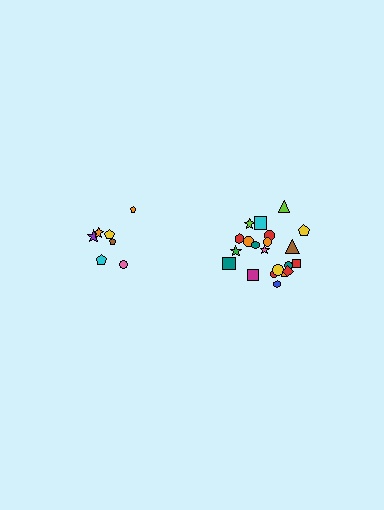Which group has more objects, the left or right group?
The right group.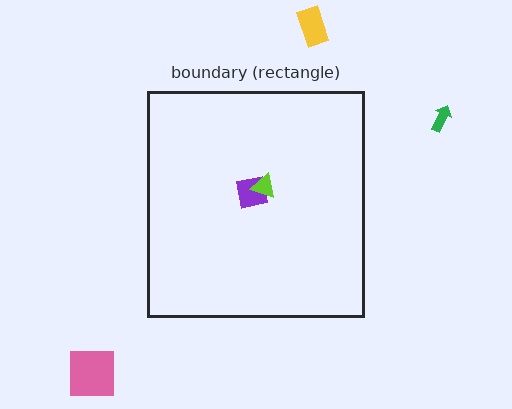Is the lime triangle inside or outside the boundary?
Inside.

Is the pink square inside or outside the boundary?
Outside.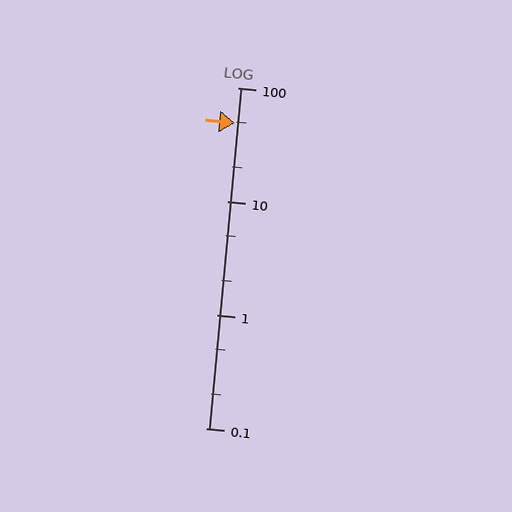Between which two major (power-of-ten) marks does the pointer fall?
The pointer is between 10 and 100.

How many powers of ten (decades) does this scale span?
The scale spans 3 decades, from 0.1 to 100.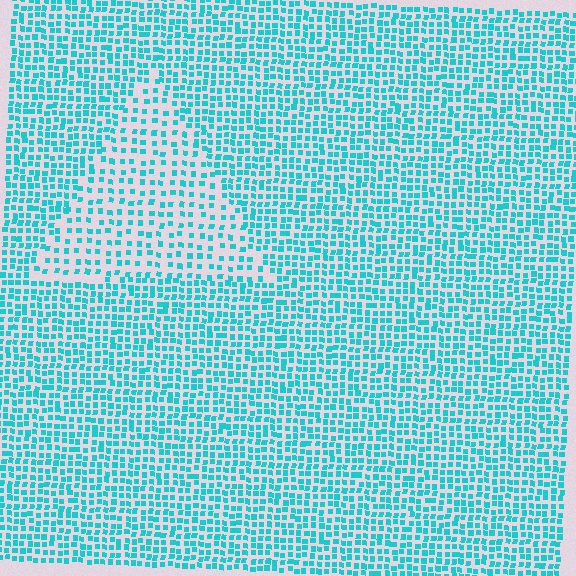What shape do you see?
I see a triangle.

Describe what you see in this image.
The image contains small cyan elements arranged at two different densities. A triangle-shaped region is visible where the elements are less densely packed than the surrounding area.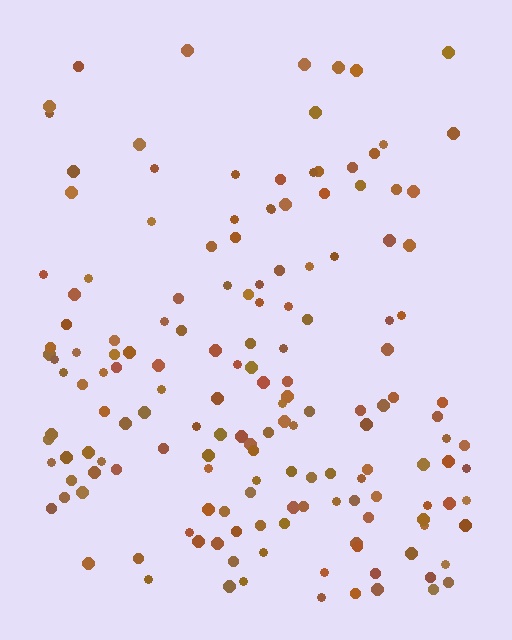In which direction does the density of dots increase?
From top to bottom, with the bottom side densest.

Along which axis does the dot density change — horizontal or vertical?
Vertical.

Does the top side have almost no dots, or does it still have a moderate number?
Still a moderate number, just noticeably fewer than the bottom.